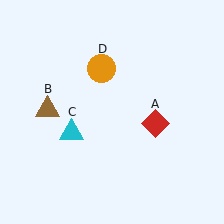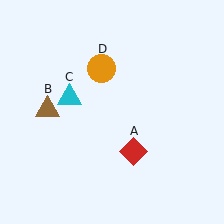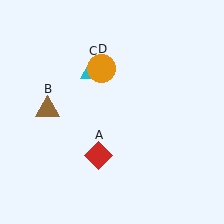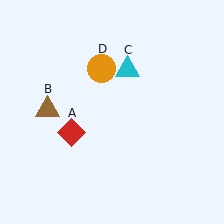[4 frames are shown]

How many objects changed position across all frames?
2 objects changed position: red diamond (object A), cyan triangle (object C).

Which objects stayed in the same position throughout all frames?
Brown triangle (object B) and orange circle (object D) remained stationary.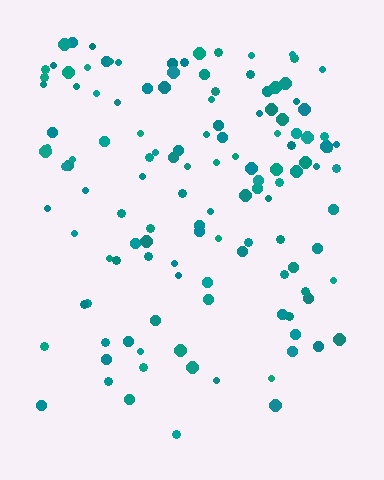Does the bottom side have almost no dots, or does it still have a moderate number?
Still a moderate number, just noticeably fewer than the top.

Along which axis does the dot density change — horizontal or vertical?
Vertical.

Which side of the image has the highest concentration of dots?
The top.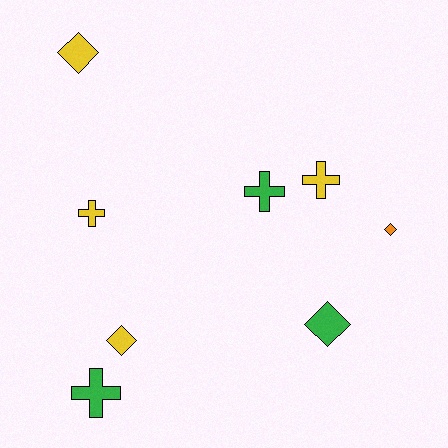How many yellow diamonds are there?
There are 2 yellow diamonds.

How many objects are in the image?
There are 8 objects.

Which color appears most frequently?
Yellow, with 4 objects.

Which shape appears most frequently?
Diamond, with 4 objects.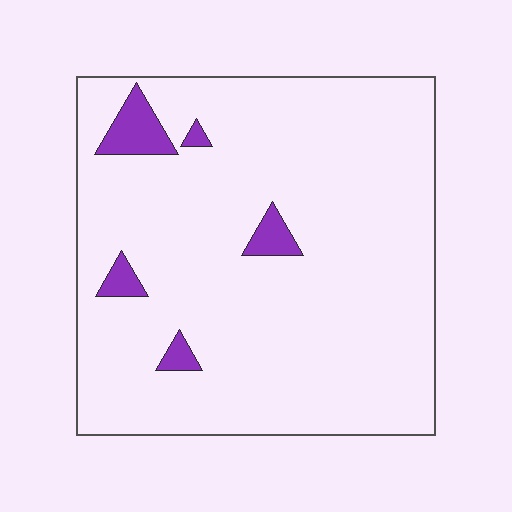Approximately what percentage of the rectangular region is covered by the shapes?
Approximately 5%.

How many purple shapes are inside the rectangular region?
5.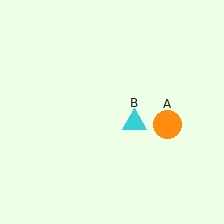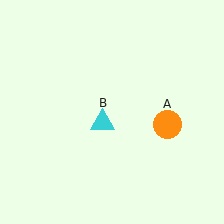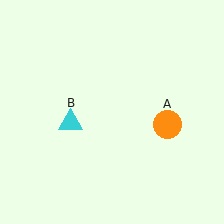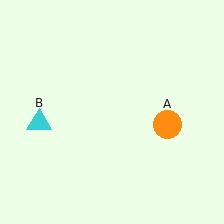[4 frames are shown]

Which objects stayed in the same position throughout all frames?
Orange circle (object A) remained stationary.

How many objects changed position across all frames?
1 object changed position: cyan triangle (object B).